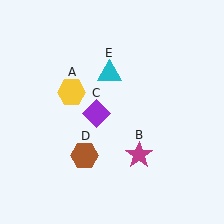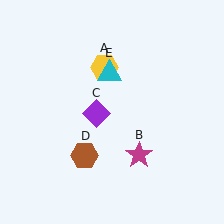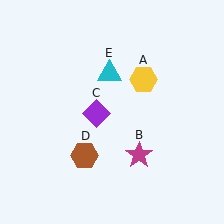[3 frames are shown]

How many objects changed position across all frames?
1 object changed position: yellow hexagon (object A).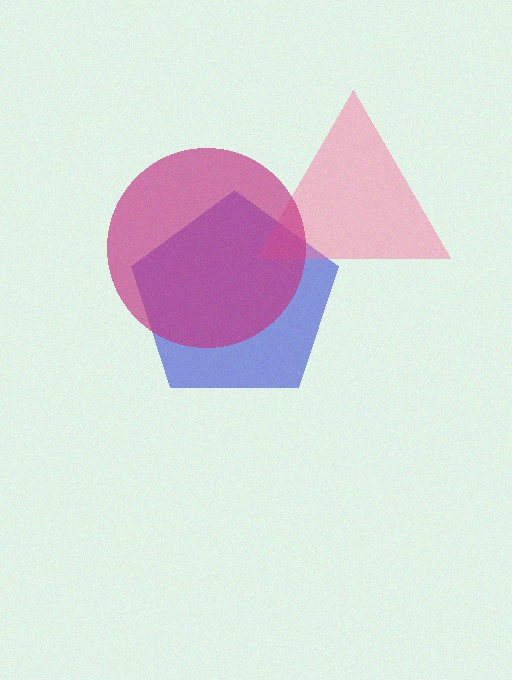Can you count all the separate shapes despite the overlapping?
Yes, there are 3 separate shapes.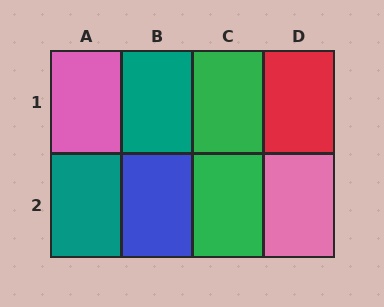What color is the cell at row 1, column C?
Green.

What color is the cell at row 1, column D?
Red.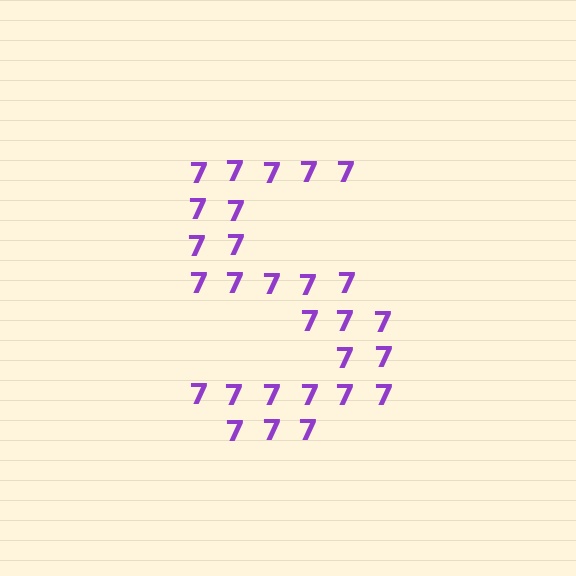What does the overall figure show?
The overall figure shows the letter S.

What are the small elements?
The small elements are digit 7's.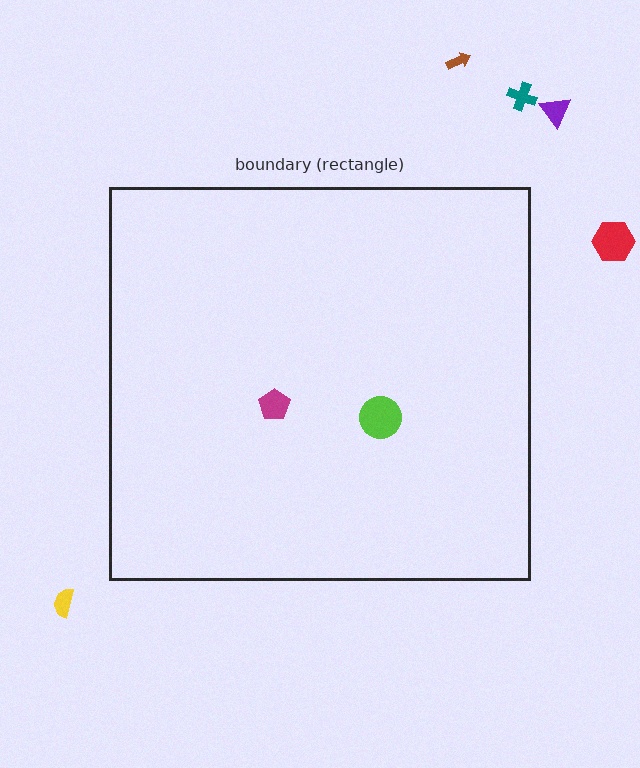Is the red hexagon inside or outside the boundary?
Outside.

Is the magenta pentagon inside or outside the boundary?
Inside.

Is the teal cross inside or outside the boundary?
Outside.